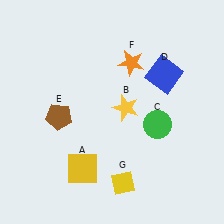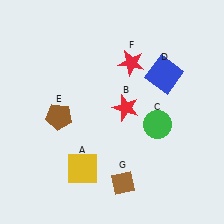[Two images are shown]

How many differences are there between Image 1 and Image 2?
There are 3 differences between the two images.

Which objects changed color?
B changed from yellow to red. F changed from orange to red. G changed from yellow to brown.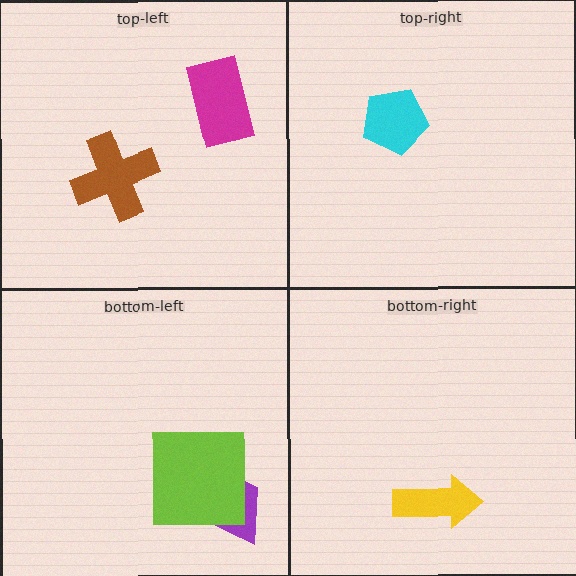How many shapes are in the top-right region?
1.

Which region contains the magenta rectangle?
The top-left region.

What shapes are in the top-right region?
The cyan pentagon.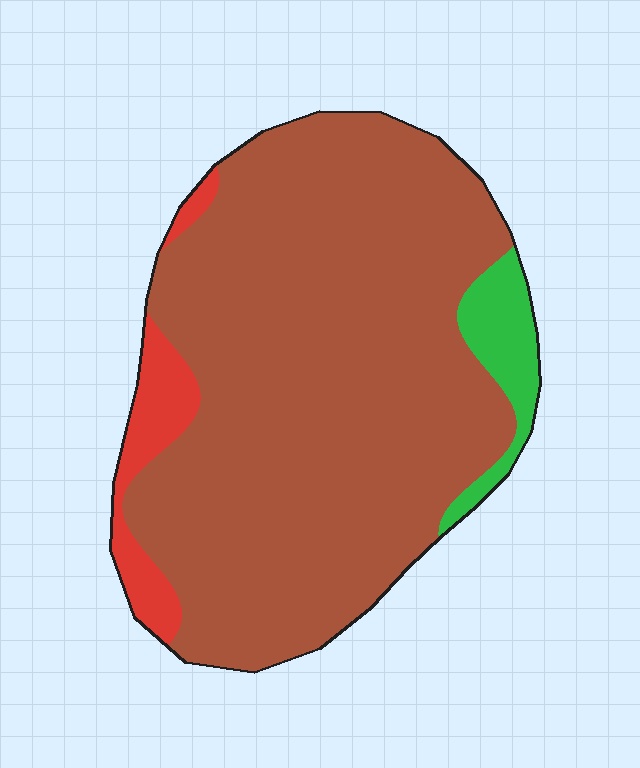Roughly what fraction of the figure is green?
Green takes up less than a sixth of the figure.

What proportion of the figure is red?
Red covers about 10% of the figure.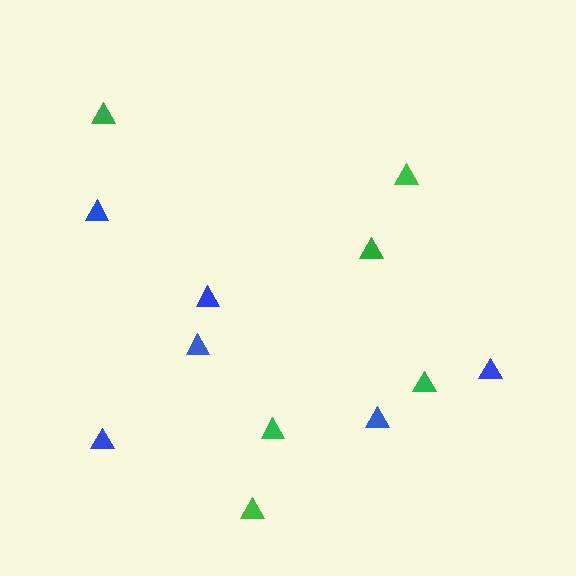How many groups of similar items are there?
There are 2 groups: one group of blue triangles (6) and one group of green triangles (6).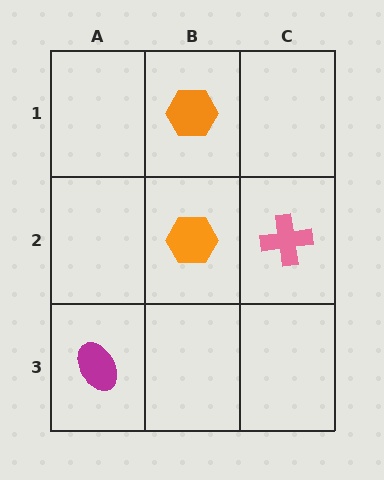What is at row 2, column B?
An orange hexagon.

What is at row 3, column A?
A magenta ellipse.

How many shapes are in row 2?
2 shapes.